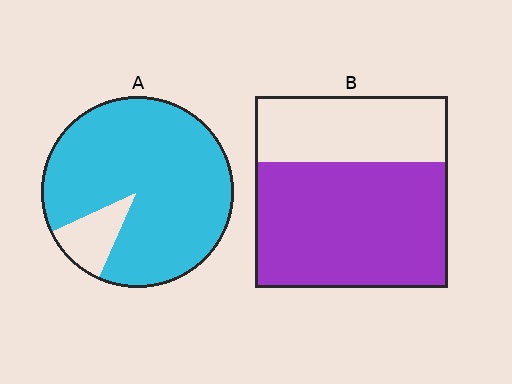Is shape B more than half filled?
Yes.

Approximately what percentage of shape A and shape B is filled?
A is approximately 90% and B is approximately 65%.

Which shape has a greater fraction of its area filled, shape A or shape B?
Shape A.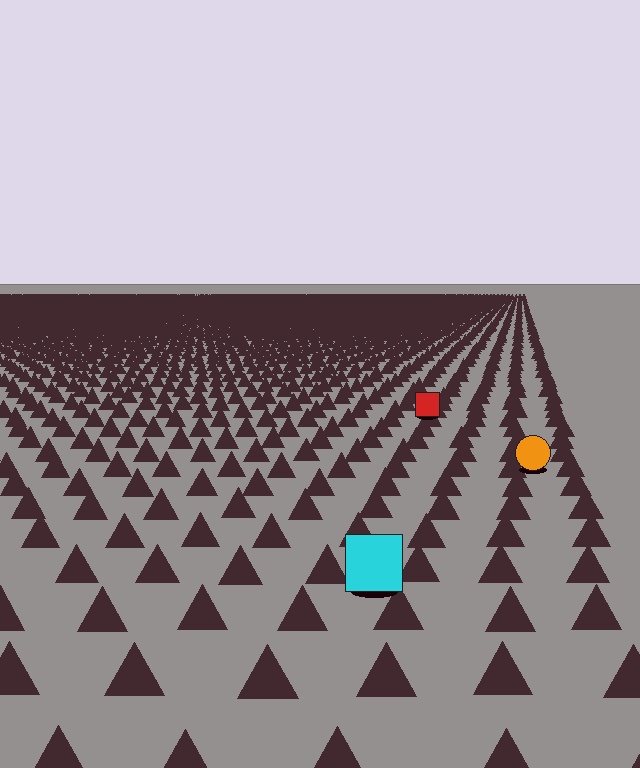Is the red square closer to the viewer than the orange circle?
No. The orange circle is closer — you can tell from the texture gradient: the ground texture is coarser near it.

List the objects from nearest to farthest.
From nearest to farthest: the cyan square, the orange circle, the red square.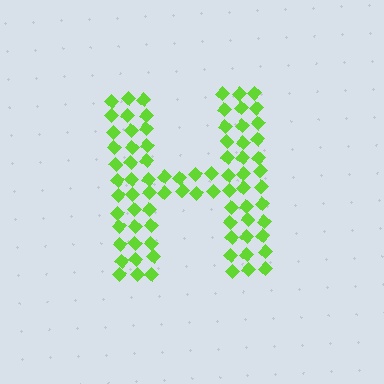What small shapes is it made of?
It is made of small diamonds.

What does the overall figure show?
The overall figure shows the letter H.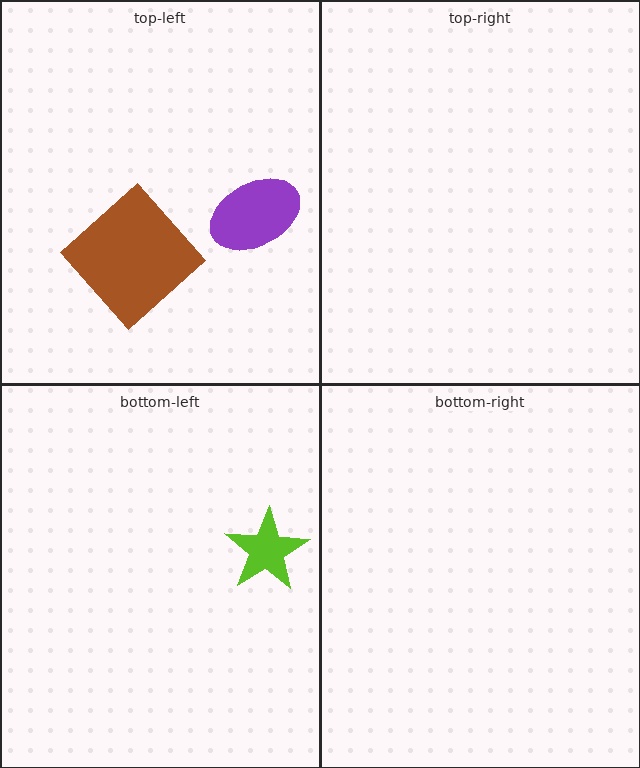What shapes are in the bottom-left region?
The lime star.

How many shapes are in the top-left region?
2.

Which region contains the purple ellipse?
The top-left region.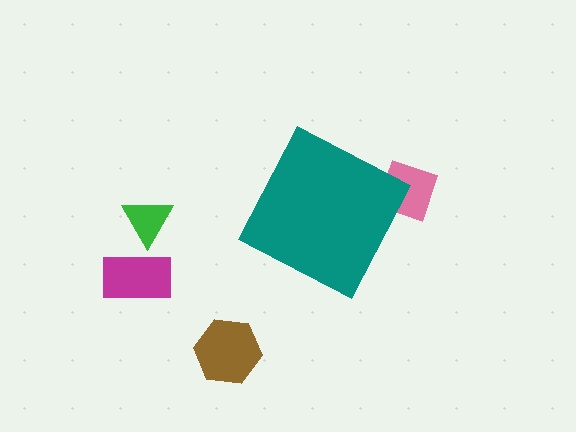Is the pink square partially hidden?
Yes, the pink square is partially hidden behind the teal diamond.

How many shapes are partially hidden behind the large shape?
1 shape is partially hidden.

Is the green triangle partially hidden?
No, the green triangle is fully visible.